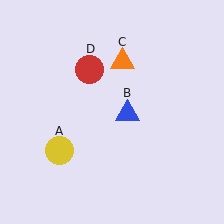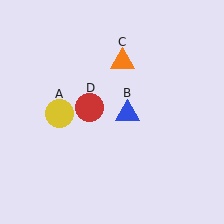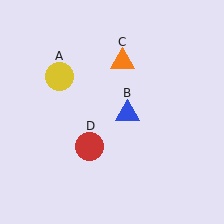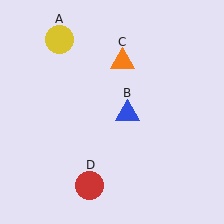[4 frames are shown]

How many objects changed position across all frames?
2 objects changed position: yellow circle (object A), red circle (object D).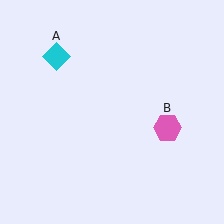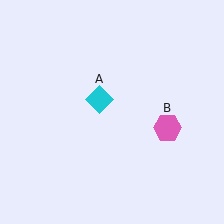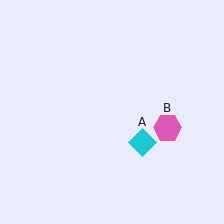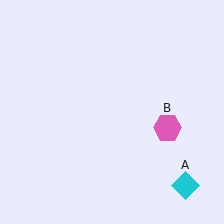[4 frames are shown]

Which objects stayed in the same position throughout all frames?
Pink hexagon (object B) remained stationary.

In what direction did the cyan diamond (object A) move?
The cyan diamond (object A) moved down and to the right.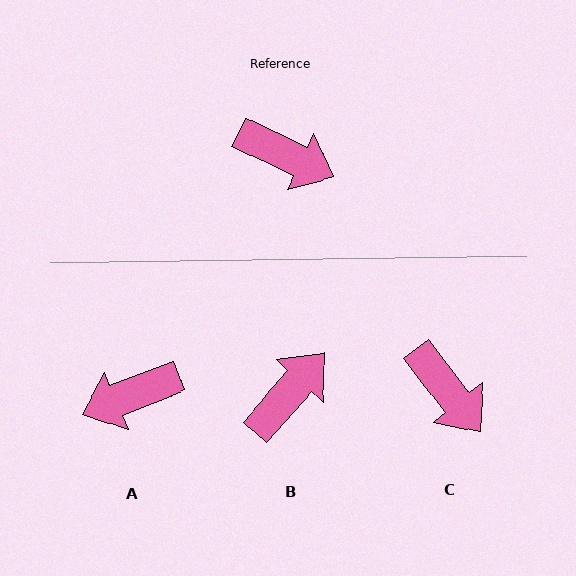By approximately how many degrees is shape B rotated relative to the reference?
Approximately 74 degrees counter-clockwise.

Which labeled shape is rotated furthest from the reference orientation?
A, about 133 degrees away.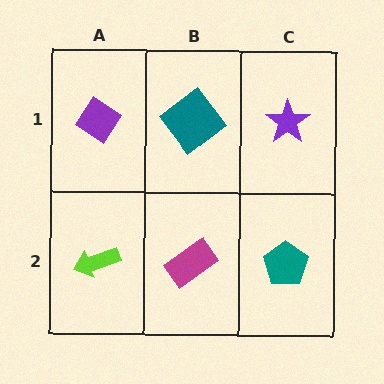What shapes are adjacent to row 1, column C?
A teal pentagon (row 2, column C), a teal diamond (row 1, column B).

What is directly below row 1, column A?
A lime arrow.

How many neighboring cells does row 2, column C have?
2.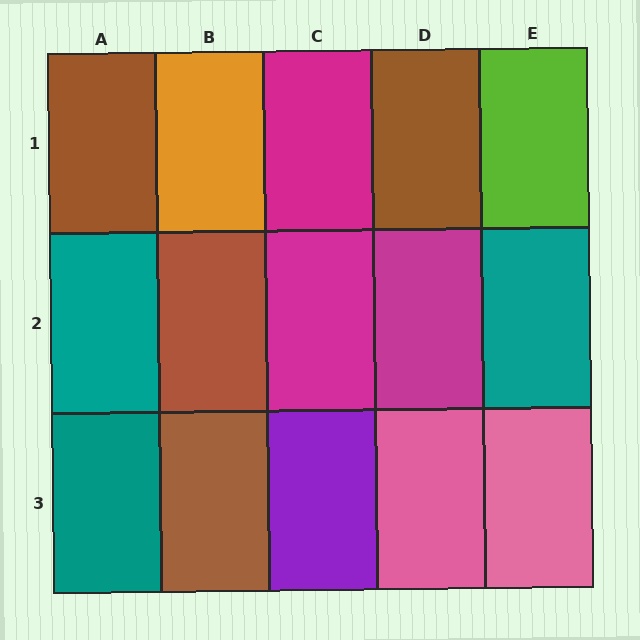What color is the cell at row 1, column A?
Brown.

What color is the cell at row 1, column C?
Magenta.